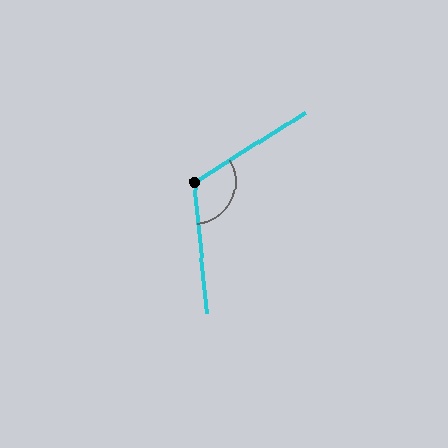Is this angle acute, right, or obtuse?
It is obtuse.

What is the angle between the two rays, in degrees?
Approximately 117 degrees.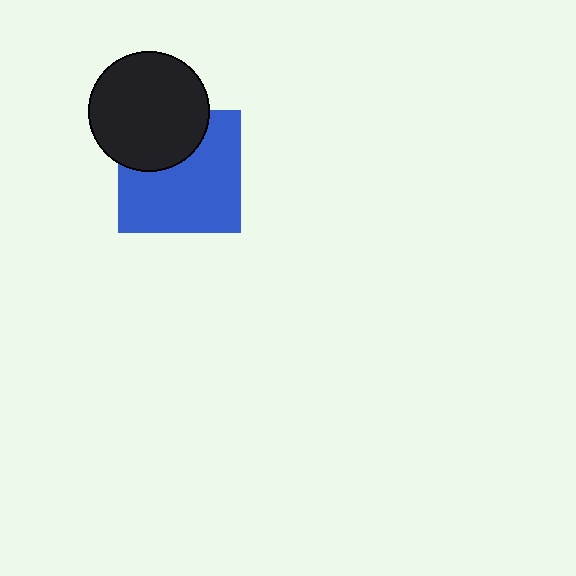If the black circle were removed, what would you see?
You would see the complete blue square.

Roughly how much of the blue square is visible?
Most of it is visible (roughly 68%).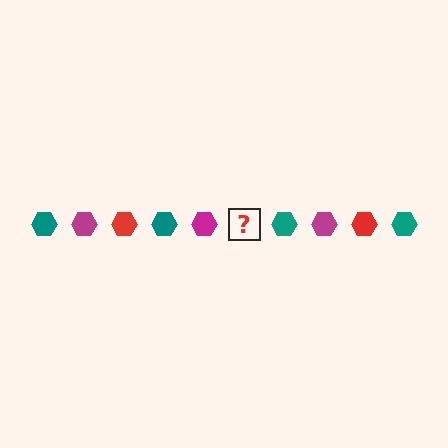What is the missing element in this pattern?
The missing element is a red hexagon.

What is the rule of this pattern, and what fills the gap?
The rule is that the pattern cycles through teal, magenta, red hexagons. The gap should be filled with a red hexagon.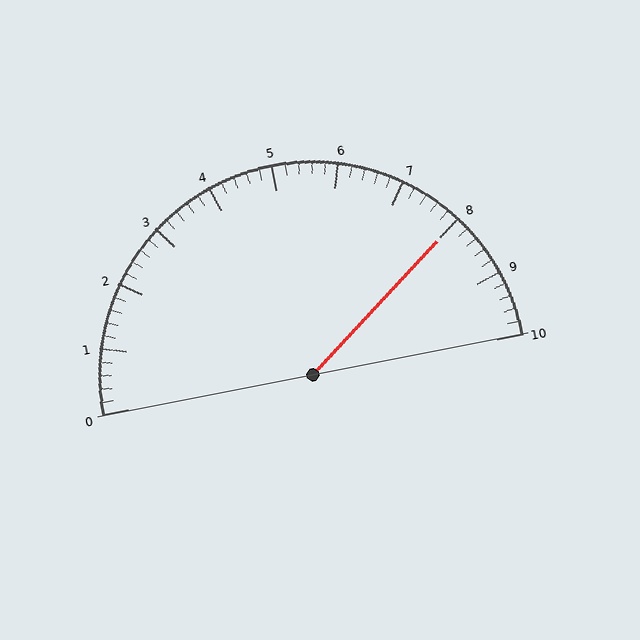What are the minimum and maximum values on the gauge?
The gauge ranges from 0 to 10.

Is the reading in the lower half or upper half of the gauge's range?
The reading is in the upper half of the range (0 to 10).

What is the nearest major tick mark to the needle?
The nearest major tick mark is 8.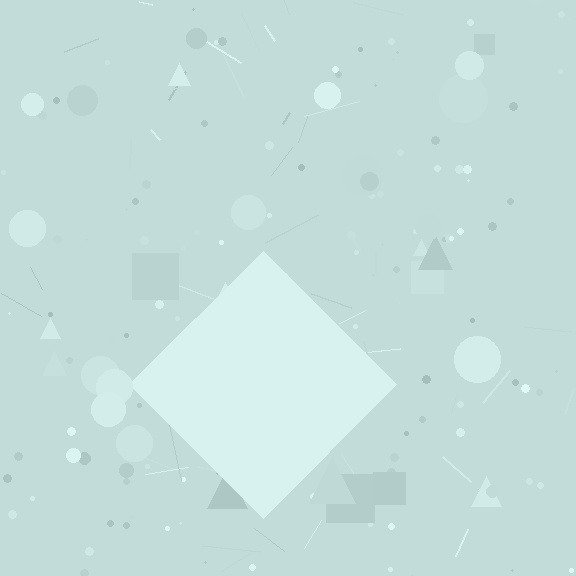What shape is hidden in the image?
A diamond is hidden in the image.